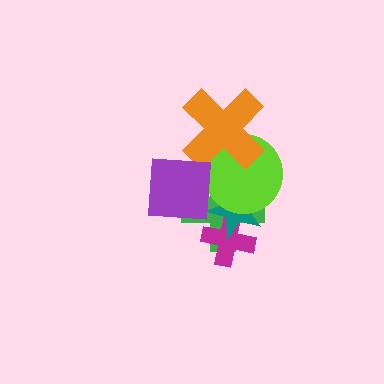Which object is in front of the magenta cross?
The teal star is in front of the magenta cross.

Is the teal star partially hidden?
Yes, it is partially covered by another shape.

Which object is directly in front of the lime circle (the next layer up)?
The orange cross is directly in front of the lime circle.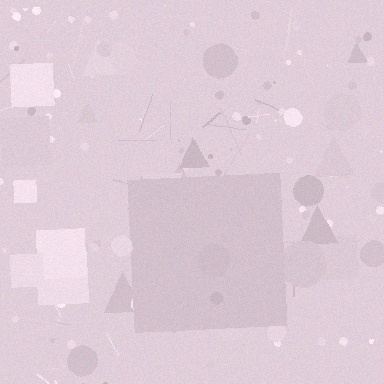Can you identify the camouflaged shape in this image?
The camouflaged shape is a square.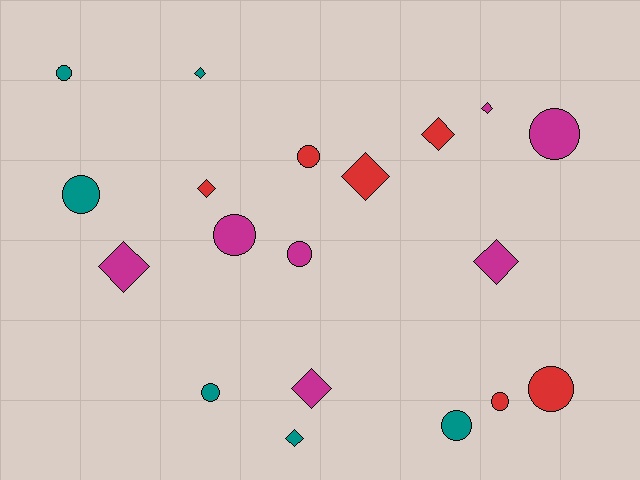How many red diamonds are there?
There are 3 red diamonds.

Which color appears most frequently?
Magenta, with 7 objects.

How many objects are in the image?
There are 19 objects.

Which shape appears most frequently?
Circle, with 10 objects.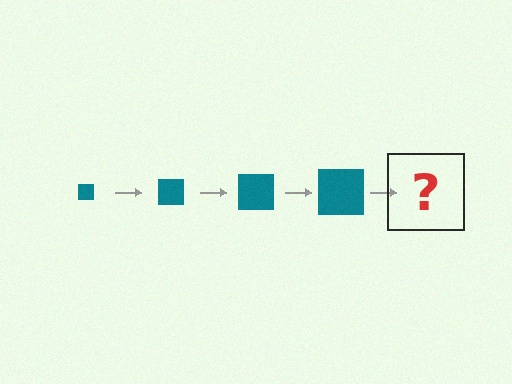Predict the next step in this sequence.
The next step is a teal square, larger than the previous one.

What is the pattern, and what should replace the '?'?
The pattern is that the square gets progressively larger each step. The '?' should be a teal square, larger than the previous one.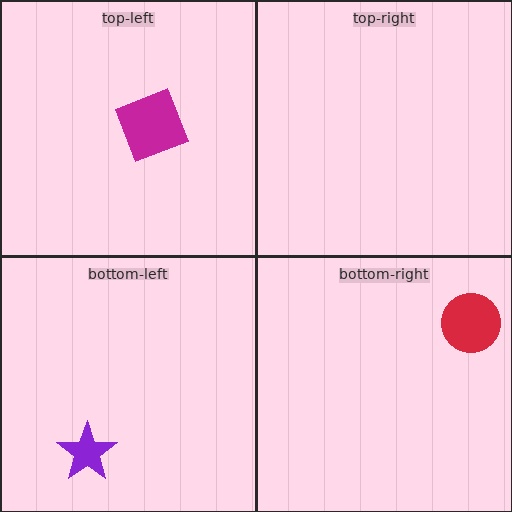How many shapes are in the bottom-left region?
1.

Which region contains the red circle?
The bottom-right region.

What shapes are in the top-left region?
The magenta square.